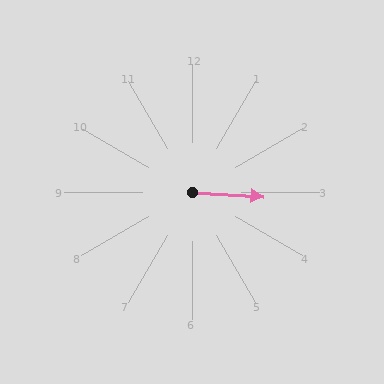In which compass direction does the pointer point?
East.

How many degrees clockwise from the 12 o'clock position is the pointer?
Approximately 94 degrees.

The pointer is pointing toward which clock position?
Roughly 3 o'clock.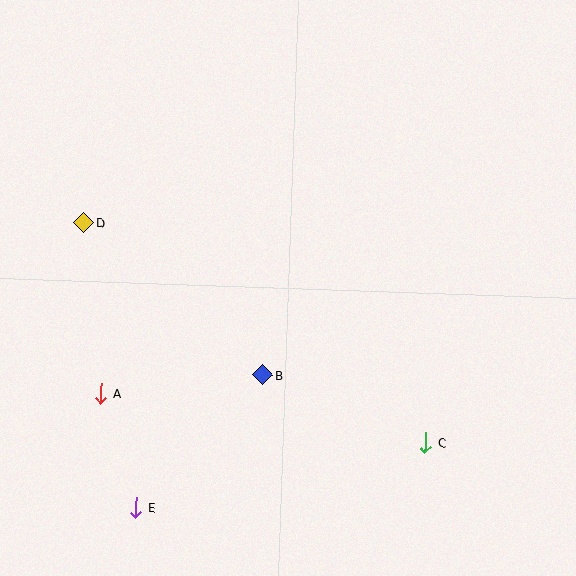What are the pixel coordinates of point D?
Point D is at (84, 223).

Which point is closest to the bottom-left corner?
Point E is closest to the bottom-left corner.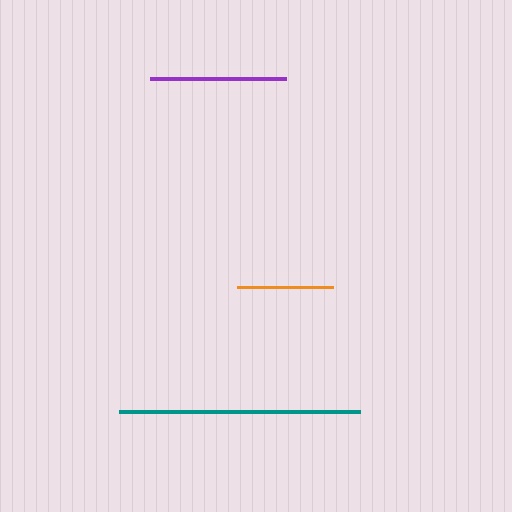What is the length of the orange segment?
The orange segment is approximately 96 pixels long.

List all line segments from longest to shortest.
From longest to shortest: teal, purple, orange.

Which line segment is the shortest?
The orange line is the shortest at approximately 96 pixels.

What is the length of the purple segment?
The purple segment is approximately 136 pixels long.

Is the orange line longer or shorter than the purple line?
The purple line is longer than the orange line.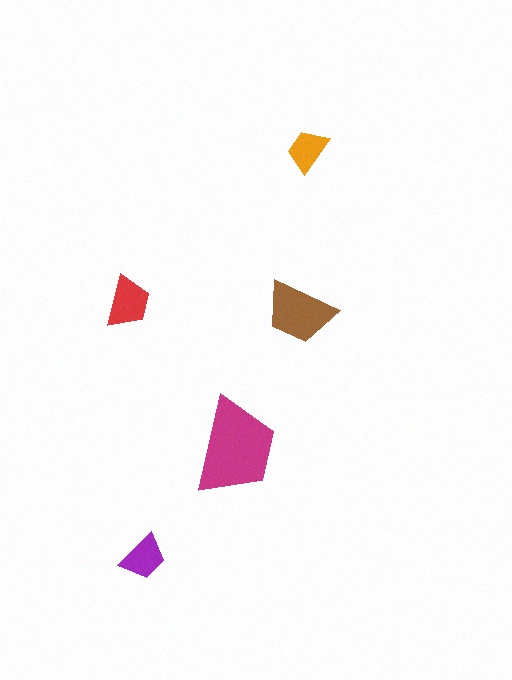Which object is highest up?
The orange trapezoid is topmost.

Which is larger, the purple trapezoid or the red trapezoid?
The red one.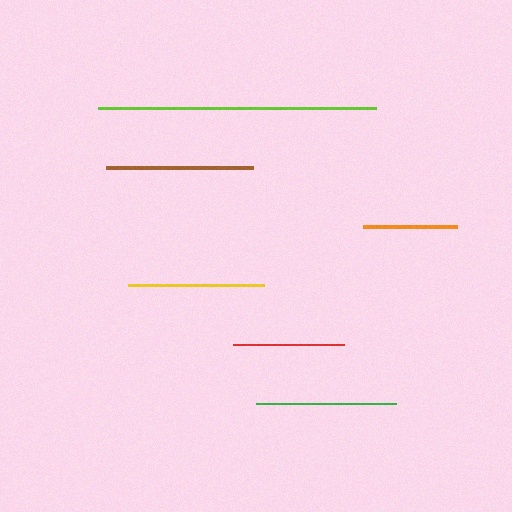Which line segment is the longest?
The lime line is the longest at approximately 278 pixels.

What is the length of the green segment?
The green segment is approximately 140 pixels long.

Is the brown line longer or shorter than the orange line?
The brown line is longer than the orange line.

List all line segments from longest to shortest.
From longest to shortest: lime, brown, green, yellow, red, orange.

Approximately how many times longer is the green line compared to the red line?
The green line is approximately 1.3 times the length of the red line.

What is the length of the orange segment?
The orange segment is approximately 93 pixels long.